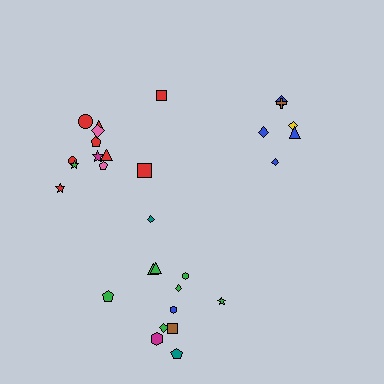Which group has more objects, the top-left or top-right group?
The top-left group.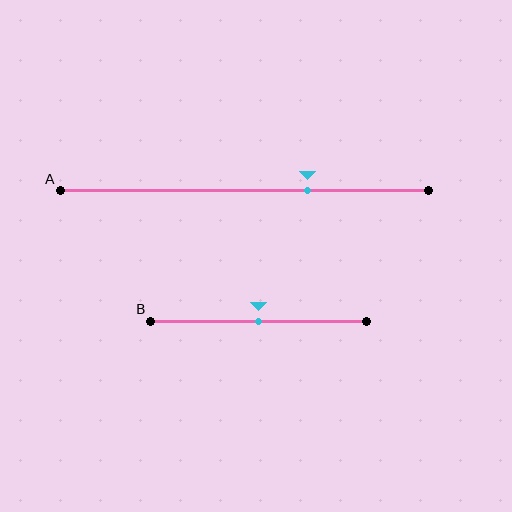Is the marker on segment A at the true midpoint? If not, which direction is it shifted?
No, the marker on segment A is shifted to the right by about 17% of the segment length.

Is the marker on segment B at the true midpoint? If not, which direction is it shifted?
Yes, the marker on segment B is at the true midpoint.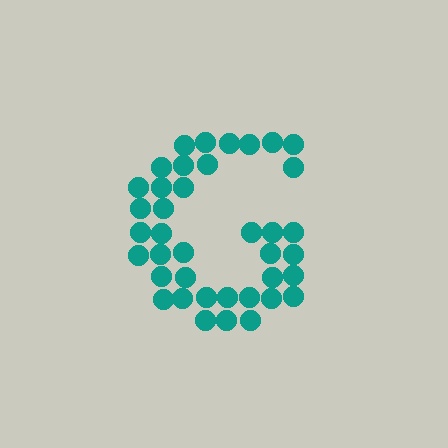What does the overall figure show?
The overall figure shows the letter G.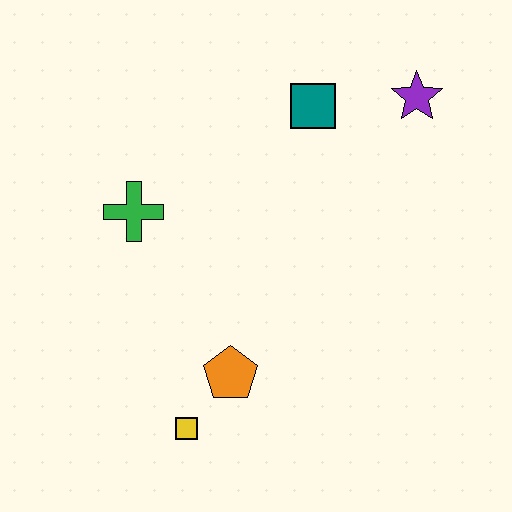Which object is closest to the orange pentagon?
The yellow square is closest to the orange pentagon.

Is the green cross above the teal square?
No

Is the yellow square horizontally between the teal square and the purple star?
No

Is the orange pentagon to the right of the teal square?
No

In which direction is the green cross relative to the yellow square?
The green cross is above the yellow square.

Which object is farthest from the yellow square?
The purple star is farthest from the yellow square.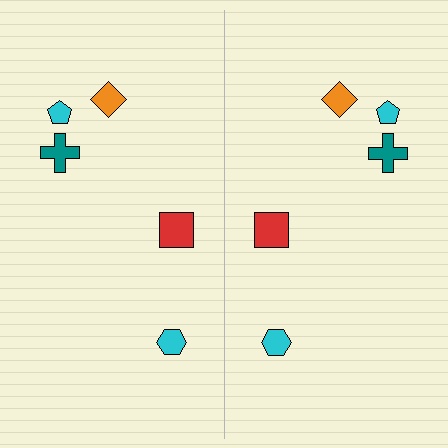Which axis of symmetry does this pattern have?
The pattern has a vertical axis of symmetry running through the center of the image.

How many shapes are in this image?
There are 10 shapes in this image.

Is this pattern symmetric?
Yes, this pattern has bilateral (reflection) symmetry.